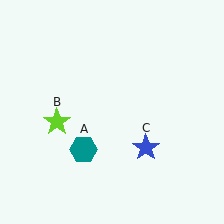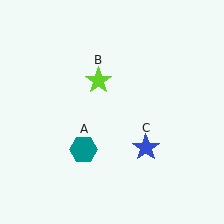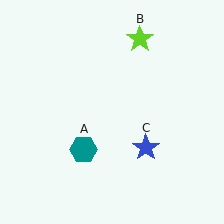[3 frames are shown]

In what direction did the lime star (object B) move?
The lime star (object B) moved up and to the right.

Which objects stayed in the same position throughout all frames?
Teal hexagon (object A) and blue star (object C) remained stationary.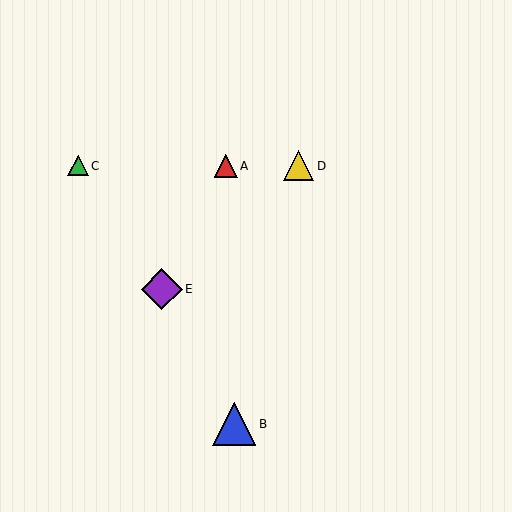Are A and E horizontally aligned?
No, A is at y≈166 and E is at y≈289.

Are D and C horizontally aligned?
Yes, both are at y≈166.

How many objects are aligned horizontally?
3 objects (A, C, D) are aligned horizontally.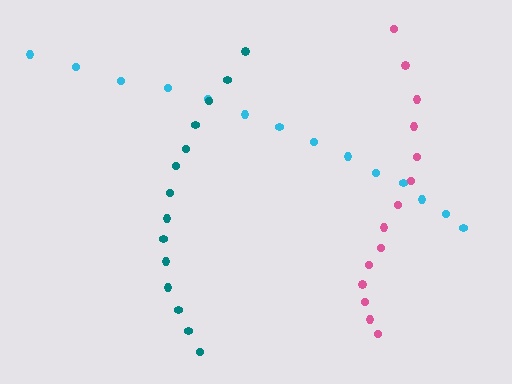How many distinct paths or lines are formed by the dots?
There are 3 distinct paths.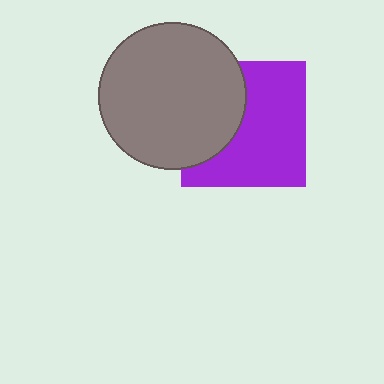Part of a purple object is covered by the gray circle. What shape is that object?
It is a square.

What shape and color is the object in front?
The object in front is a gray circle.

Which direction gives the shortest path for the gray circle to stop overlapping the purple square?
Moving left gives the shortest separation.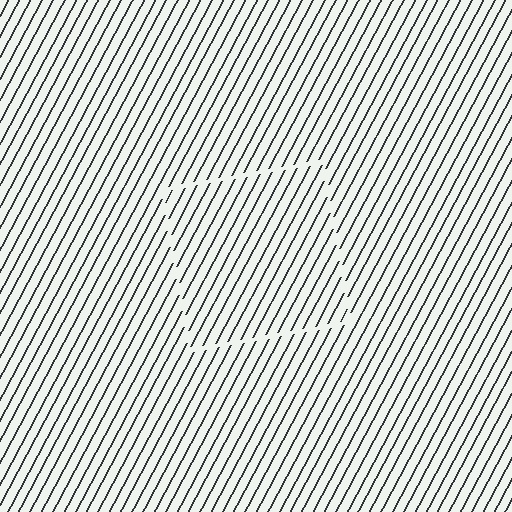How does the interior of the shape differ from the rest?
The interior of the shape contains the same grating, shifted by half a period — the contour is defined by the phase discontinuity where line-ends from the inner and outer gratings abut.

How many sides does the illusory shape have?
4 sides — the line-ends trace a square.